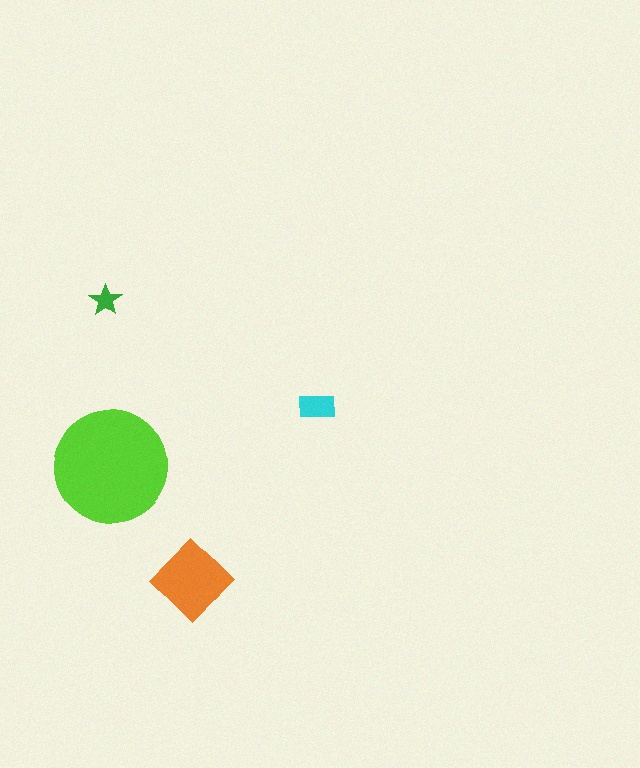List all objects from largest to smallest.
The lime circle, the orange diamond, the cyan rectangle, the green star.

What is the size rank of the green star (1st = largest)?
4th.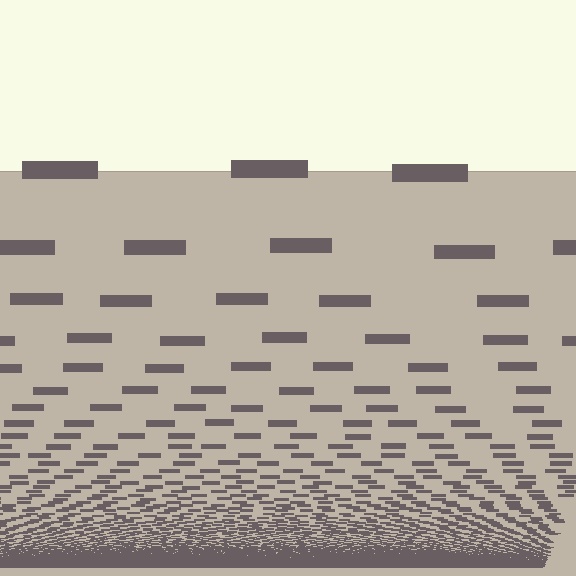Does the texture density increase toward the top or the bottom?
Density increases toward the bottom.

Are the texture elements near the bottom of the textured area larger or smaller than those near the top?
Smaller. The gradient is inverted — elements near the bottom are smaller and denser.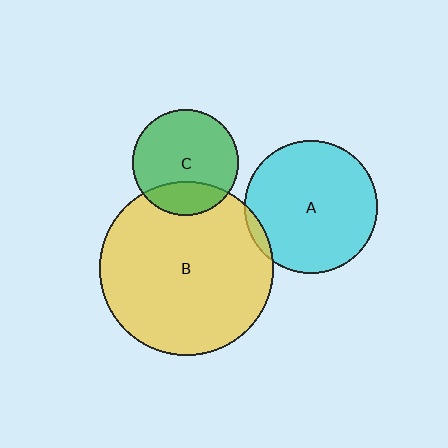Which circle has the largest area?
Circle B (yellow).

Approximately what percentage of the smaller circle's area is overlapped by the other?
Approximately 25%.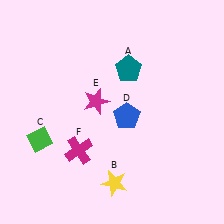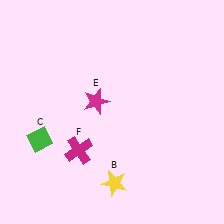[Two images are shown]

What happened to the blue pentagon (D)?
The blue pentagon (D) was removed in Image 2. It was in the bottom-right area of Image 1.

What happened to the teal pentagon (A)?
The teal pentagon (A) was removed in Image 2. It was in the top-right area of Image 1.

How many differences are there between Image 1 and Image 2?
There are 2 differences between the two images.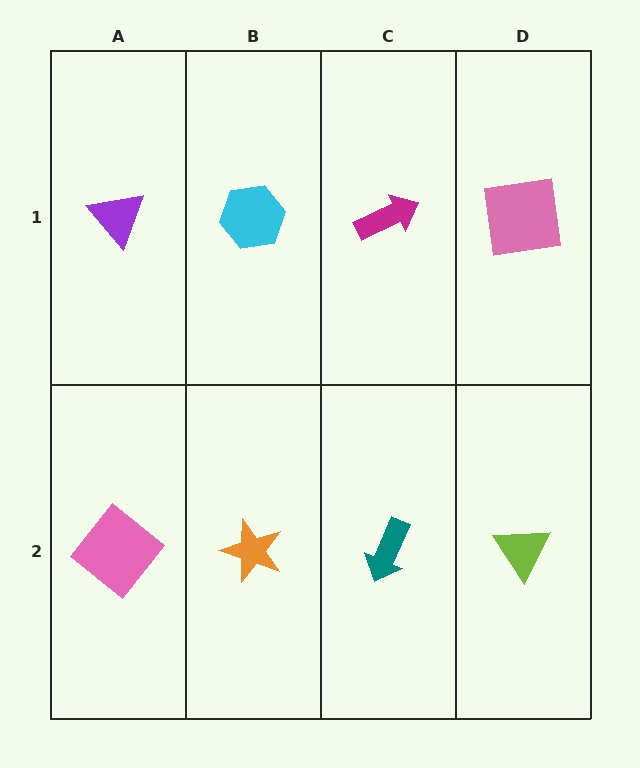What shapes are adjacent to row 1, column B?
An orange star (row 2, column B), a purple triangle (row 1, column A), a magenta arrow (row 1, column C).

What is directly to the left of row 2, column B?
A pink diamond.